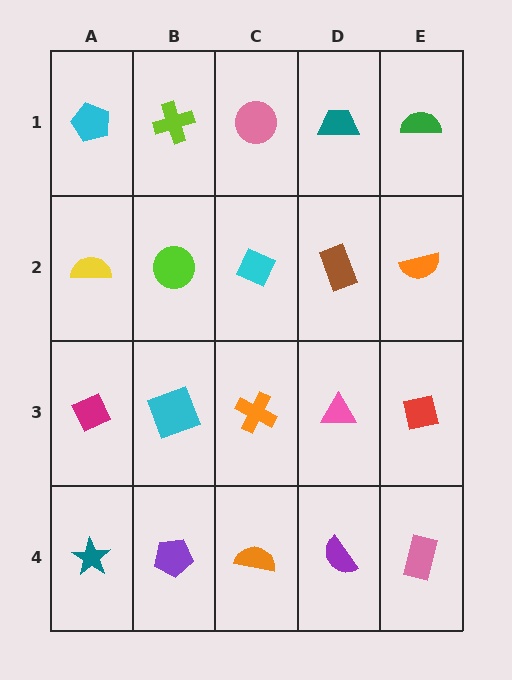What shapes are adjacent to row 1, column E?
An orange semicircle (row 2, column E), a teal trapezoid (row 1, column D).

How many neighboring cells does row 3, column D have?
4.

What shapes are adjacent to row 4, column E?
A red square (row 3, column E), a purple semicircle (row 4, column D).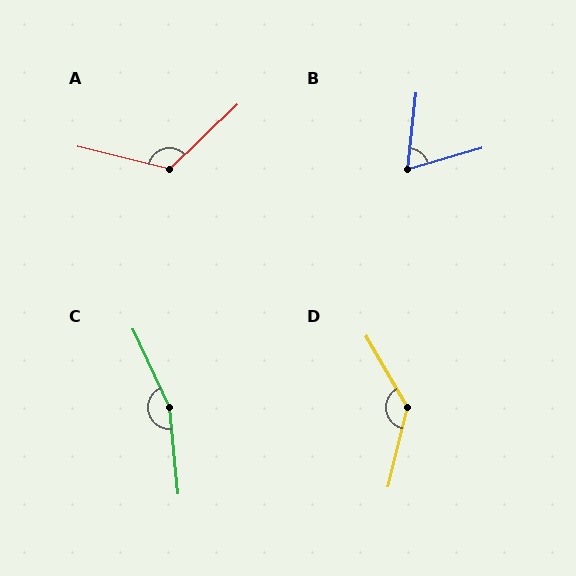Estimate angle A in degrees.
Approximately 123 degrees.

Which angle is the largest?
C, at approximately 161 degrees.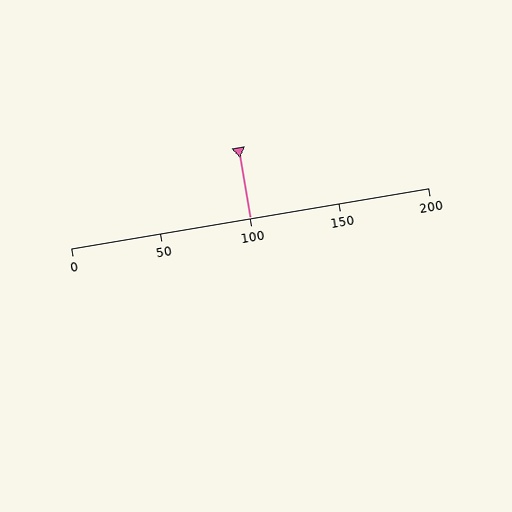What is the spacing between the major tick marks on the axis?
The major ticks are spaced 50 apart.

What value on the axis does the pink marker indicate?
The marker indicates approximately 100.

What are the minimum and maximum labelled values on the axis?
The axis runs from 0 to 200.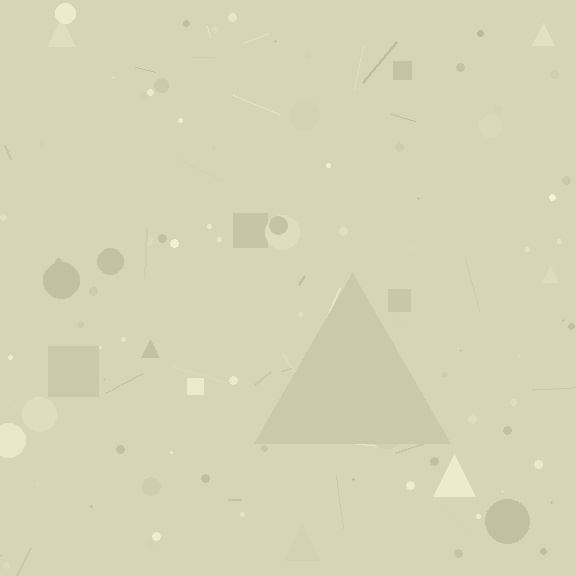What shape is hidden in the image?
A triangle is hidden in the image.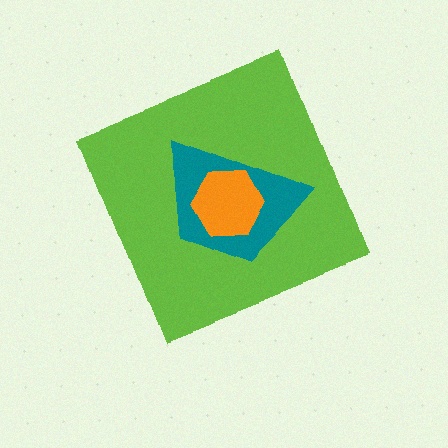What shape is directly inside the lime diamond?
The teal trapezoid.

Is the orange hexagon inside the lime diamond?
Yes.